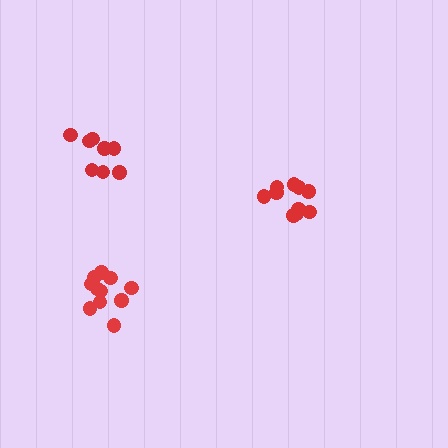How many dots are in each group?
Group 1: 8 dots, Group 2: 10 dots, Group 3: 11 dots (29 total).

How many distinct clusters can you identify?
There are 3 distinct clusters.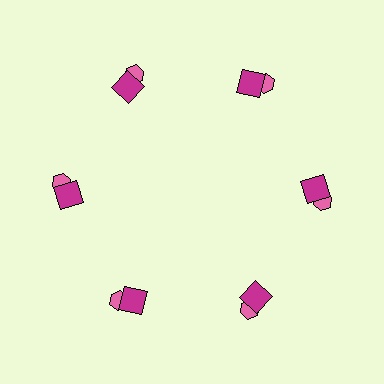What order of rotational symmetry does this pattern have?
This pattern has 6-fold rotational symmetry.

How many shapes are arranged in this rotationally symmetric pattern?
There are 12 shapes, arranged in 6 groups of 2.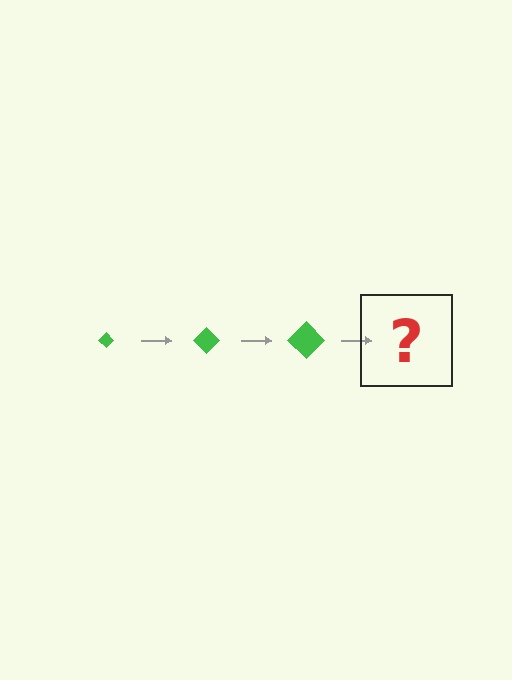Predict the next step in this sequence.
The next step is a green diamond, larger than the previous one.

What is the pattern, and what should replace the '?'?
The pattern is that the diamond gets progressively larger each step. The '?' should be a green diamond, larger than the previous one.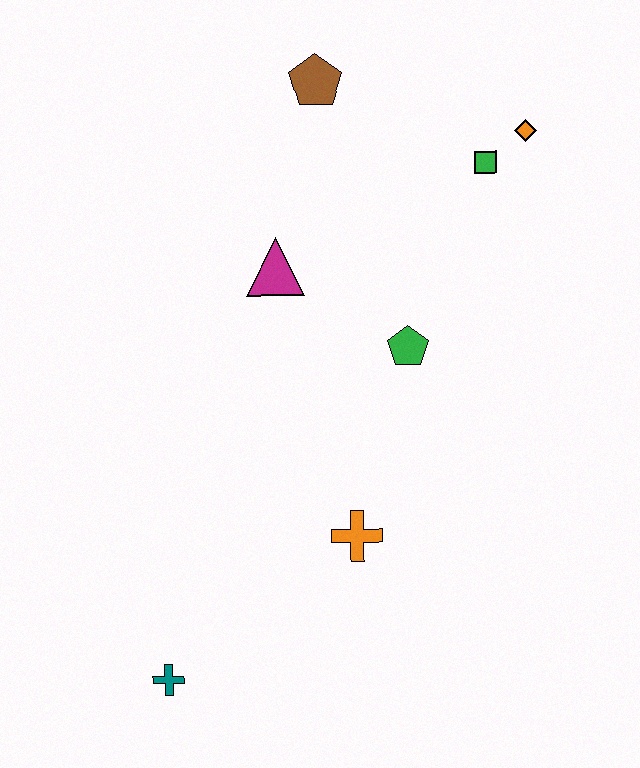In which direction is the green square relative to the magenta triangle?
The green square is to the right of the magenta triangle.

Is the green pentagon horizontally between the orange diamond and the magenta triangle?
Yes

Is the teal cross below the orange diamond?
Yes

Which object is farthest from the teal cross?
The orange diamond is farthest from the teal cross.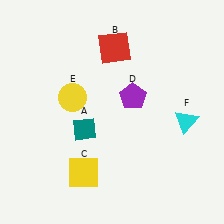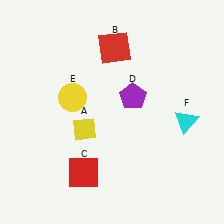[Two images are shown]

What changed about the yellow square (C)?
In Image 1, C is yellow. In Image 2, it changed to red.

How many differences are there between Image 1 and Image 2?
There are 2 differences between the two images.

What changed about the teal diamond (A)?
In Image 1, A is teal. In Image 2, it changed to yellow.